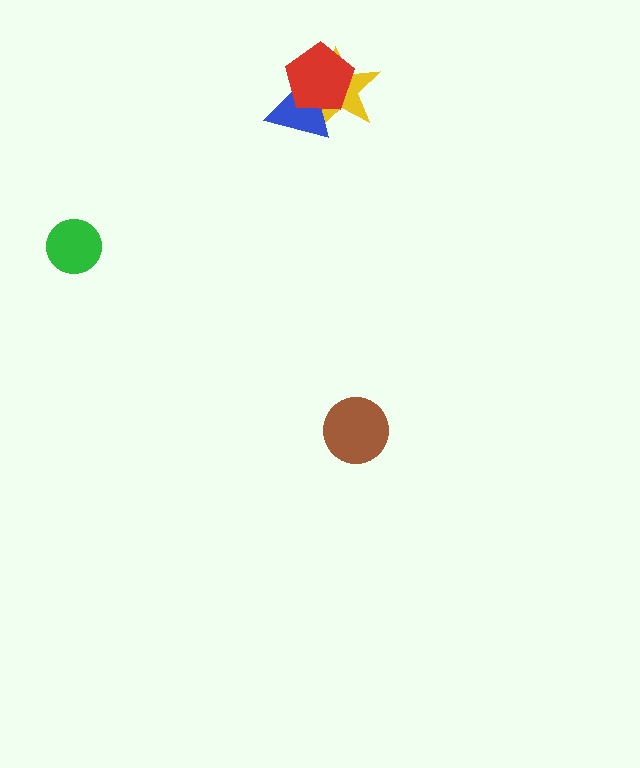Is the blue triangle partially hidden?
Yes, it is partially covered by another shape.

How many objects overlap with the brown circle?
0 objects overlap with the brown circle.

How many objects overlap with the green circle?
0 objects overlap with the green circle.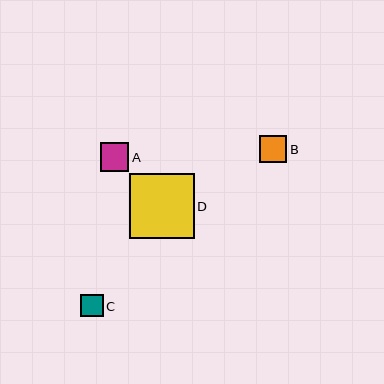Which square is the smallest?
Square C is the smallest with a size of approximately 23 pixels.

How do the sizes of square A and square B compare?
Square A and square B are approximately the same size.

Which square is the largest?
Square D is the largest with a size of approximately 65 pixels.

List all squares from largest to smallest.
From largest to smallest: D, A, B, C.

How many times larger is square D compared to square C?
Square D is approximately 2.9 times the size of square C.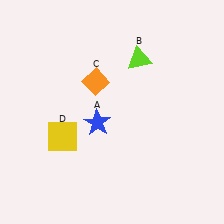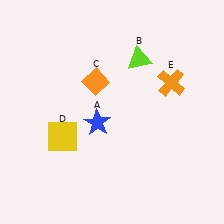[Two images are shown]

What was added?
An orange cross (E) was added in Image 2.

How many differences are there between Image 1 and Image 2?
There is 1 difference between the two images.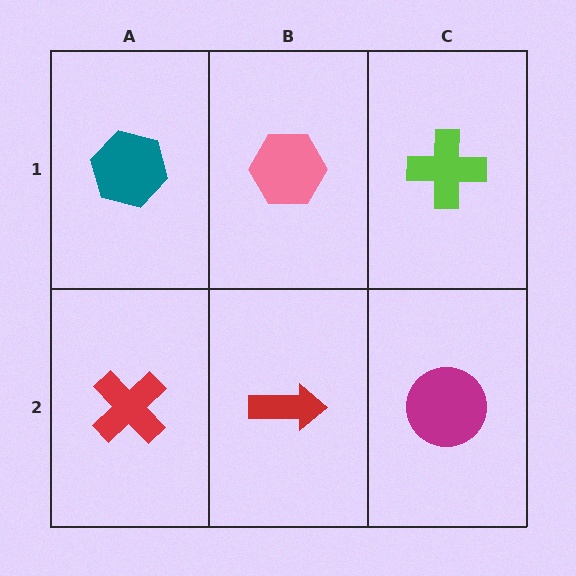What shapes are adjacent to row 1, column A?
A red cross (row 2, column A), a pink hexagon (row 1, column B).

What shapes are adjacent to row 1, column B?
A red arrow (row 2, column B), a teal hexagon (row 1, column A), a lime cross (row 1, column C).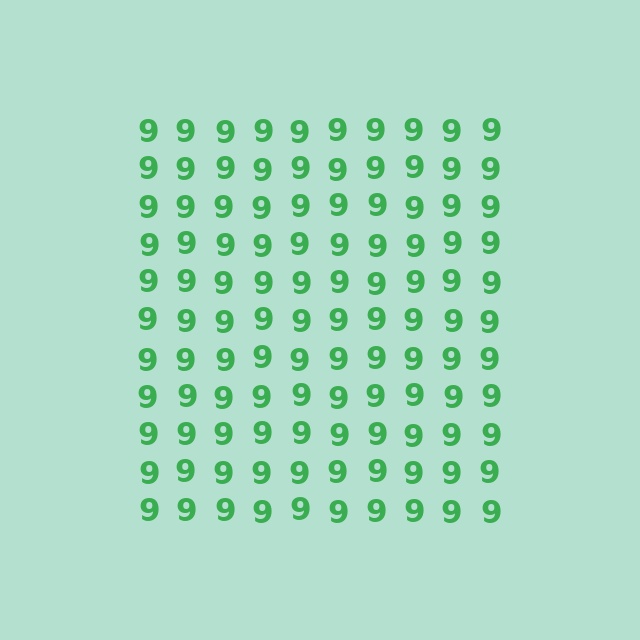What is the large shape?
The large shape is a square.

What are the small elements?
The small elements are digit 9's.